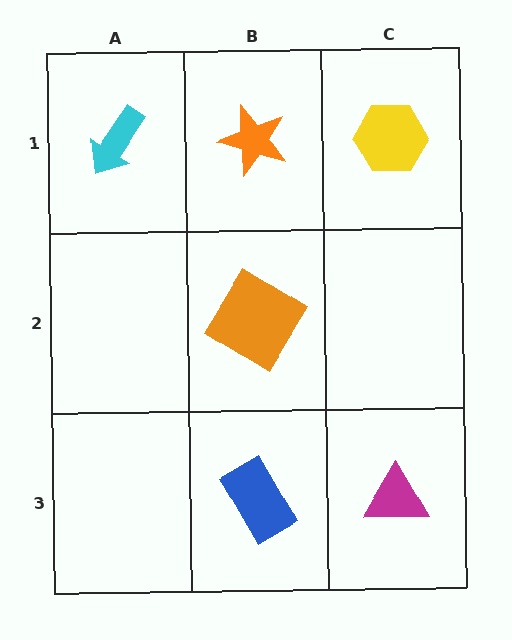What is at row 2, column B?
An orange diamond.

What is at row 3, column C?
A magenta triangle.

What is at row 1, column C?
A yellow hexagon.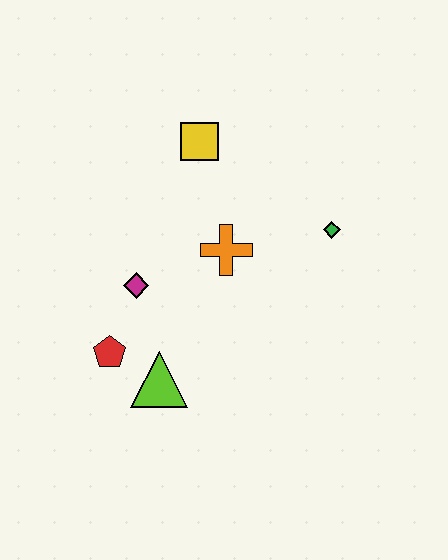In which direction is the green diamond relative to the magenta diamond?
The green diamond is to the right of the magenta diamond.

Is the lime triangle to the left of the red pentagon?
No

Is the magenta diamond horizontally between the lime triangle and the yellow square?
No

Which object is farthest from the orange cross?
The red pentagon is farthest from the orange cross.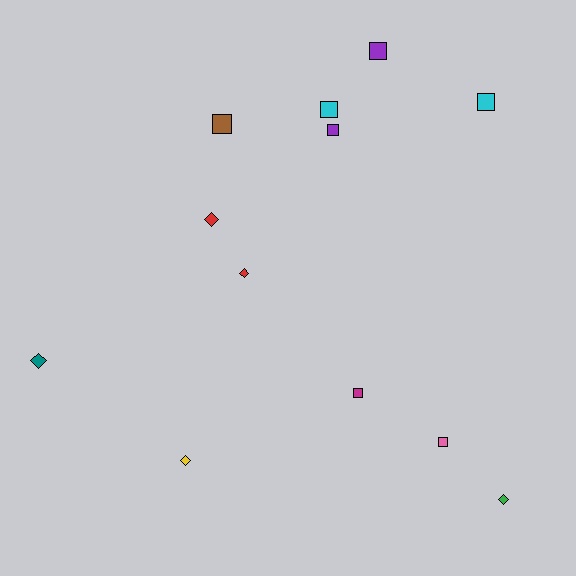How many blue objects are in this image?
There are no blue objects.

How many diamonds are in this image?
There are 5 diamonds.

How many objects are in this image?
There are 12 objects.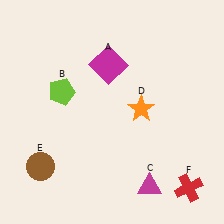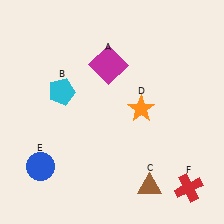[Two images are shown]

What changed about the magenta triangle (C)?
In Image 1, C is magenta. In Image 2, it changed to brown.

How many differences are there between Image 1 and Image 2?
There are 3 differences between the two images.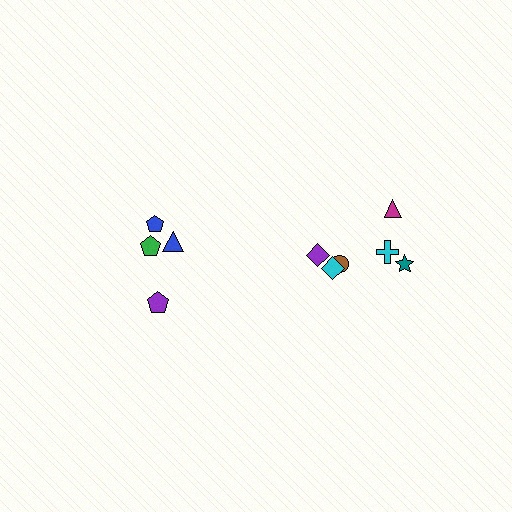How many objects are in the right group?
There are 6 objects.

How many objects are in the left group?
There are 4 objects.